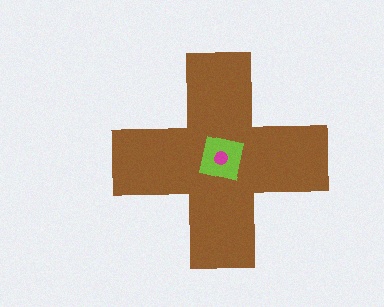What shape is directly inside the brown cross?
The lime square.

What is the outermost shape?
The brown cross.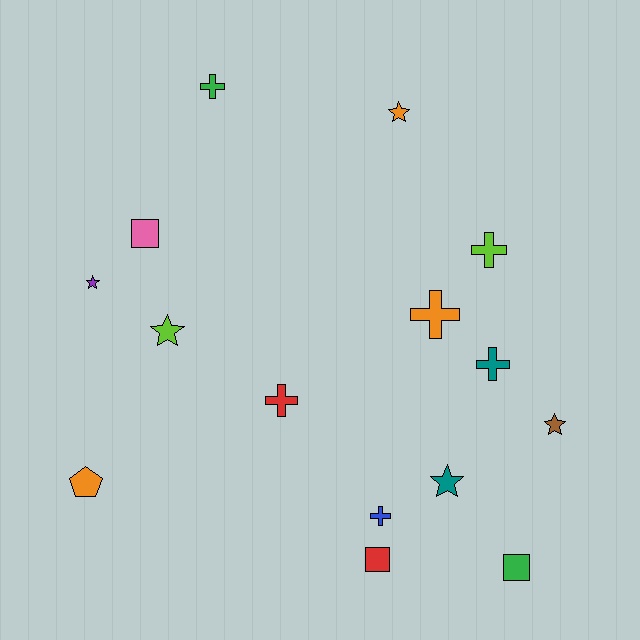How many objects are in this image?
There are 15 objects.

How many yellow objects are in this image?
There are no yellow objects.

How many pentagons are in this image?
There is 1 pentagon.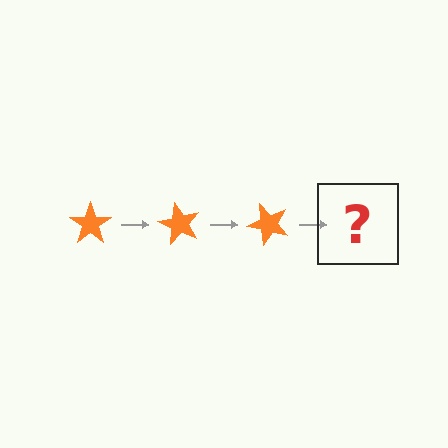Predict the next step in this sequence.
The next step is an orange star rotated 180 degrees.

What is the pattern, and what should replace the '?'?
The pattern is that the star rotates 60 degrees each step. The '?' should be an orange star rotated 180 degrees.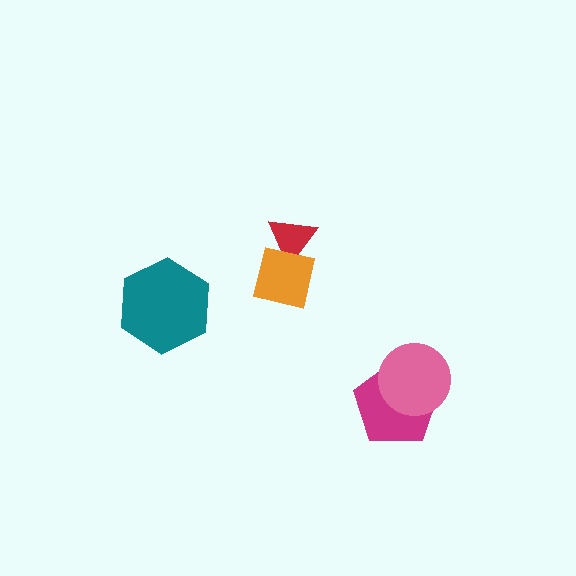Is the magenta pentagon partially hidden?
Yes, it is partially covered by another shape.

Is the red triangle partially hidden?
Yes, it is partially covered by another shape.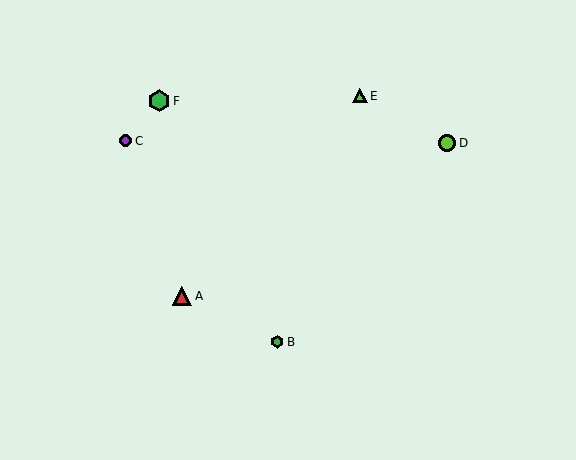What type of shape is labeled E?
Shape E is a lime triangle.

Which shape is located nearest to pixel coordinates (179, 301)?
The red triangle (labeled A) at (182, 296) is nearest to that location.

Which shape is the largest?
The green hexagon (labeled F) is the largest.